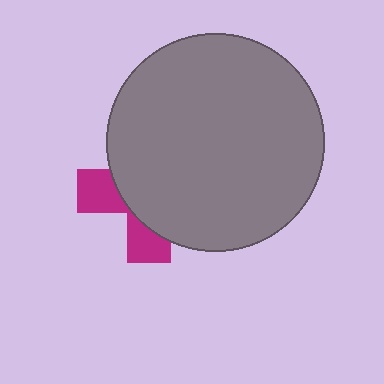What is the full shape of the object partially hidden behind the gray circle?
The partially hidden object is a magenta cross.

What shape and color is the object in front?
The object in front is a gray circle.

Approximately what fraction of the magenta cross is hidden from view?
Roughly 69% of the magenta cross is hidden behind the gray circle.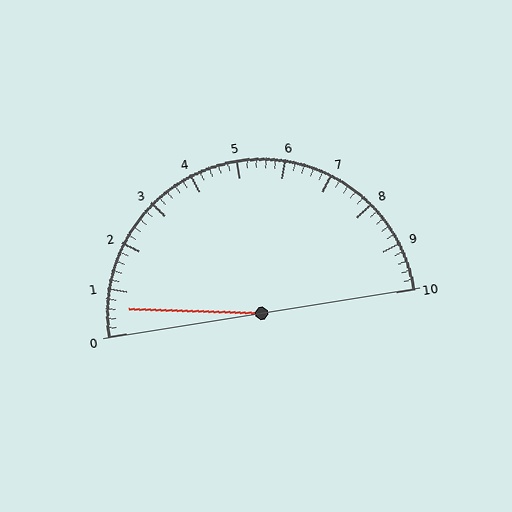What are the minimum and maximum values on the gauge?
The gauge ranges from 0 to 10.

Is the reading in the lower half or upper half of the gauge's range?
The reading is in the lower half of the range (0 to 10).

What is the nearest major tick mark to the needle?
The nearest major tick mark is 1.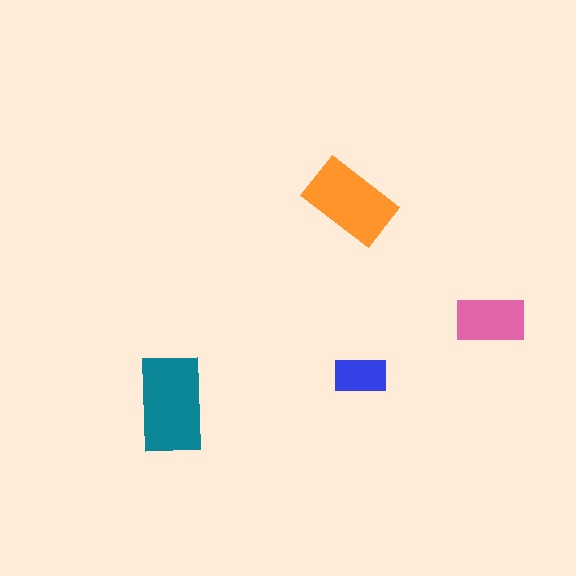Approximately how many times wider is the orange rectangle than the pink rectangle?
About 1.5 times wider.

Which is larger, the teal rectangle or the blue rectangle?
The teal one.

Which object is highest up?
The orange rectangle is topmost.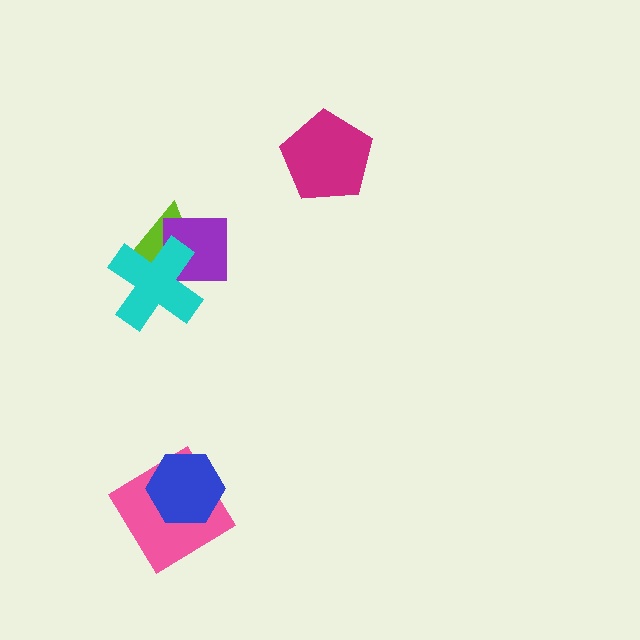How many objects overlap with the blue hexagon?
1 object overlaps with the blue hexagon.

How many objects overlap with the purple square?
2 objects overlap with the purple square.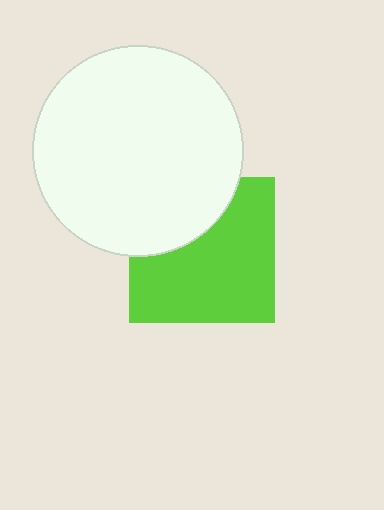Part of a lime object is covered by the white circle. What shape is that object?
It is a square.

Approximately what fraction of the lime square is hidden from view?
Roughly 31% of the lime square is hidden behind the white circle.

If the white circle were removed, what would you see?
You would see the complete lime square.